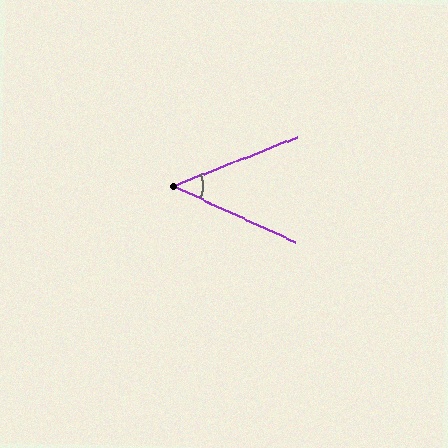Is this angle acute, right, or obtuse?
It is acute.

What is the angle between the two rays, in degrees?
Approximately 46 degrees.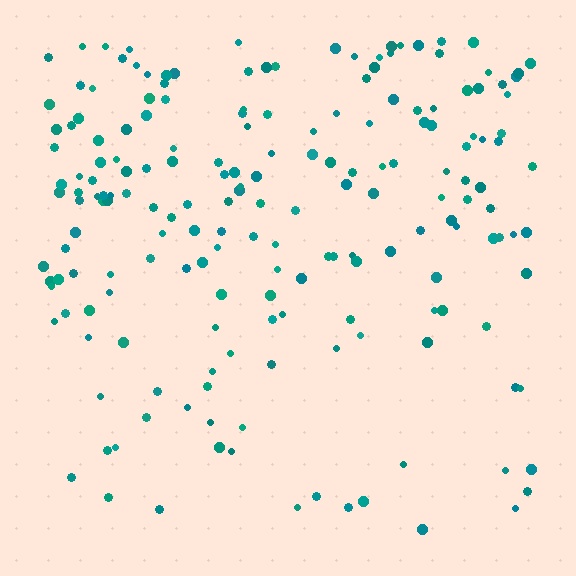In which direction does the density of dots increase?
From bottom to top, with the top side densest.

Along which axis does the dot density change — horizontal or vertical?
Vertical.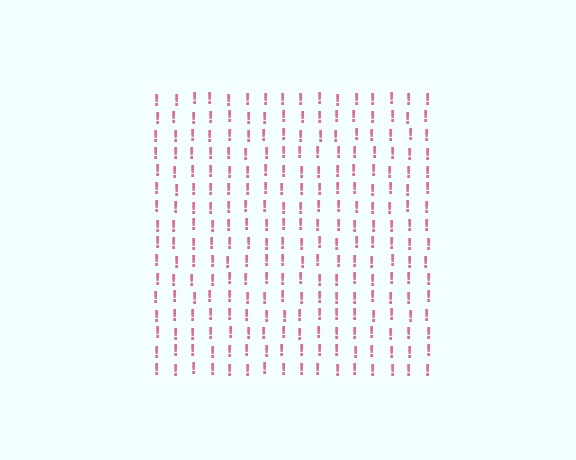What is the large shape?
The large shape is a square.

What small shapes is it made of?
It is made of small exclamation marks.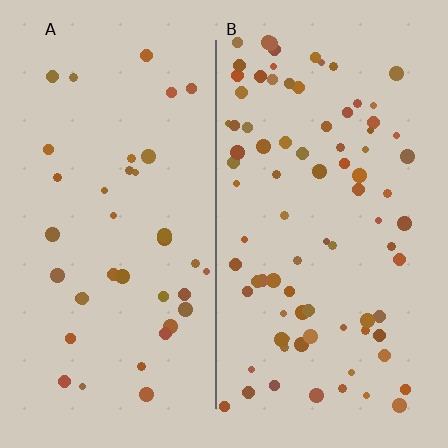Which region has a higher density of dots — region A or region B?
B (the right).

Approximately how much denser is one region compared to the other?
Approximately 2.2× — region B over region A.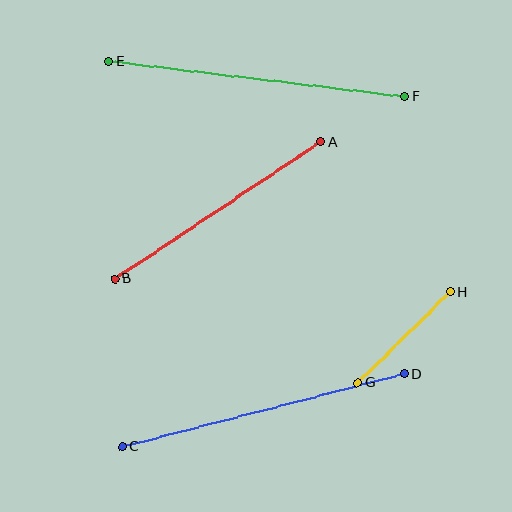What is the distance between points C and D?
The distance is approximately 291 pixels.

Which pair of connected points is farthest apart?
Points E and F are farthest apart.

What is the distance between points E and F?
The distance is approximately 298 pixels.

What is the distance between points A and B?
The distance is approximately 248 pixels.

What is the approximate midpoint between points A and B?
The midpoint is at approximately (218, 210) pixels.